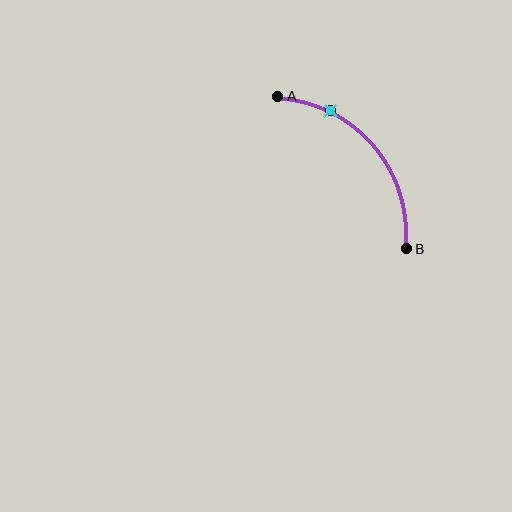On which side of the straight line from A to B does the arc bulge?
The arc bulges above and to the right of the straight line connecting A and B.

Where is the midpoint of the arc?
The arc midpoint is the point on the curve farthest from the straight line joining A and B. It sits above and to the right of that line.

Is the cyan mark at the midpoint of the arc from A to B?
No. The cyan mark lies on the arc but is closer to endpoint A. The arc midpoint would be at the point on the curve equidistant along the arc from both A and B.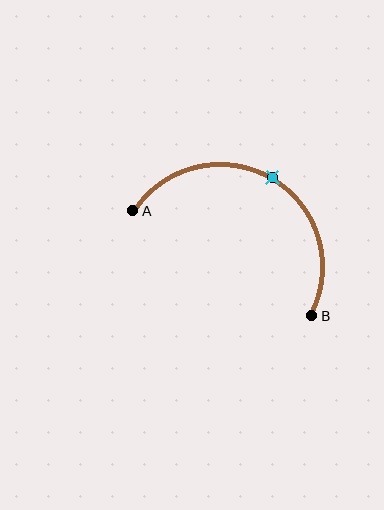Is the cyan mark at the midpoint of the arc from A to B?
Yes. The cyan mark lies on the arc at equal arc-length from both A and B — it is the arc midpoint.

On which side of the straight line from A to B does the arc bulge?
The arc bulges above the straight line connecting A and B.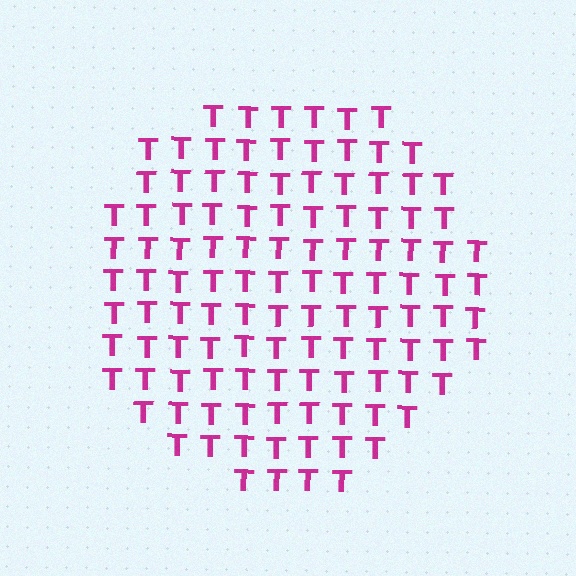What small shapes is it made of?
It is made of small letter T's.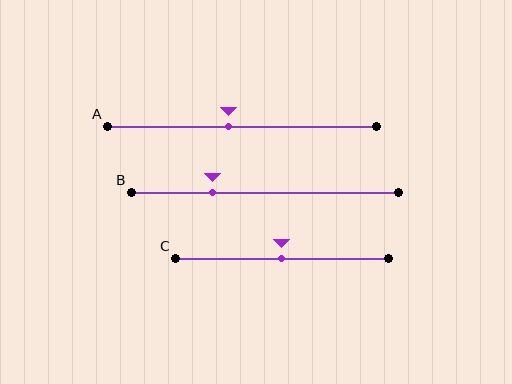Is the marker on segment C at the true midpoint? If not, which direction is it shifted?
Yes, the marker on segment C is at the true midpoint.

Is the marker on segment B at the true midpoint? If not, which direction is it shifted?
No, the marker on segment B is shifted to the left by about 20% of the segment length.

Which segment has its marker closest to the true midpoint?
Segment C has its marker closest to the true midpoint.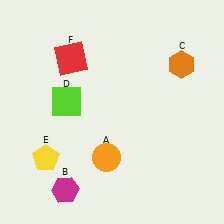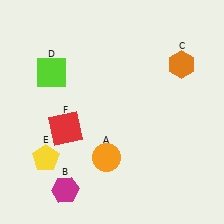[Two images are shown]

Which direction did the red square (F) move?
The red square (F) moved down.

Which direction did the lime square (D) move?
The lime square (D) moved up.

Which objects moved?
The objects that moved are: the lime square (D), the red square (F).